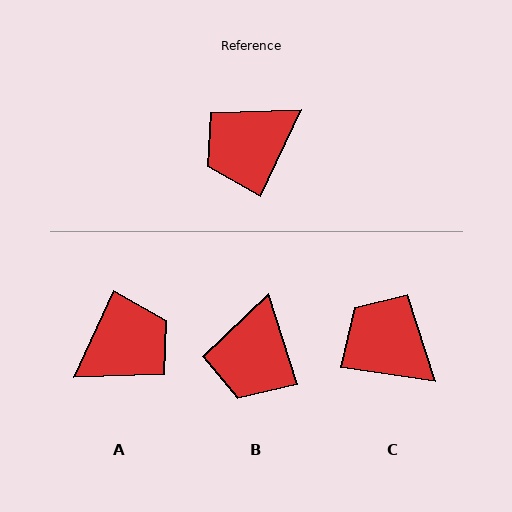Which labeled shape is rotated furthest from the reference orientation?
A, about 180 degrees away.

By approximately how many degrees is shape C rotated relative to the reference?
Approximately 73 degrees clockwise.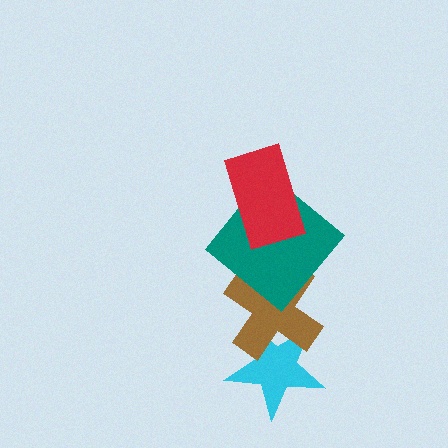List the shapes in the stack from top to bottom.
From top to bottom: the red rectangle, the teal diamond, the brown cross, the cyan star.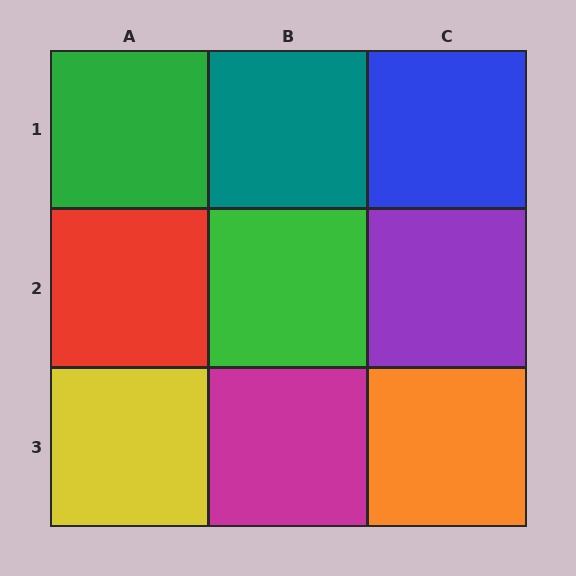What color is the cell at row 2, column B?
Green.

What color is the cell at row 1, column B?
Teal.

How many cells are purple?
1 cell is purple.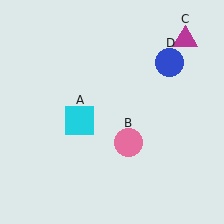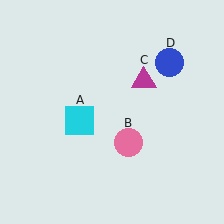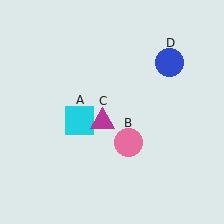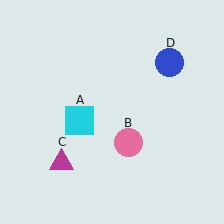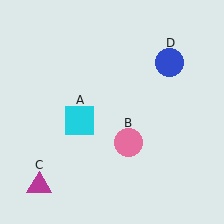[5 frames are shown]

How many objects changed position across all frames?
1 object changed position: magenta triangle (object C).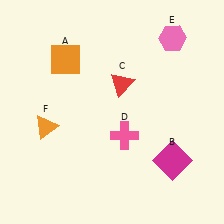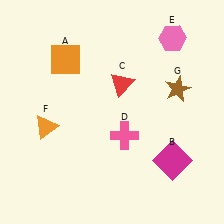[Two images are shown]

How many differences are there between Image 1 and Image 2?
There is 1 difference between the two images.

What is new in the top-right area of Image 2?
A brown star (G) was added in the top-right area of Image 2.